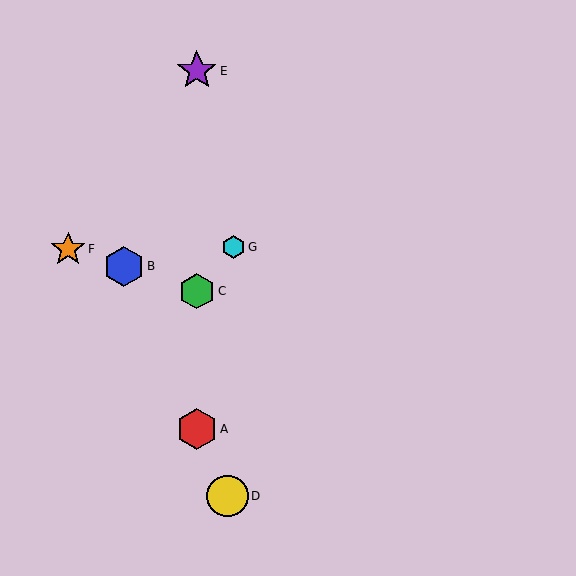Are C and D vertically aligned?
No, C is at x≈197 and D is at x≈228.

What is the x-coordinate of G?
Object G is at x≈234.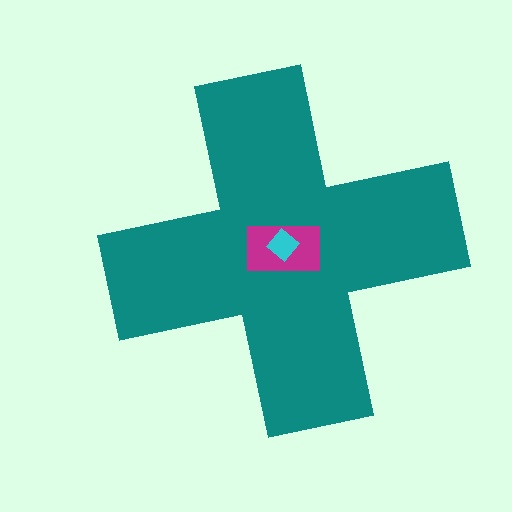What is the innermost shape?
The cyan diamond.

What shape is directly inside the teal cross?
The magenta rectangle.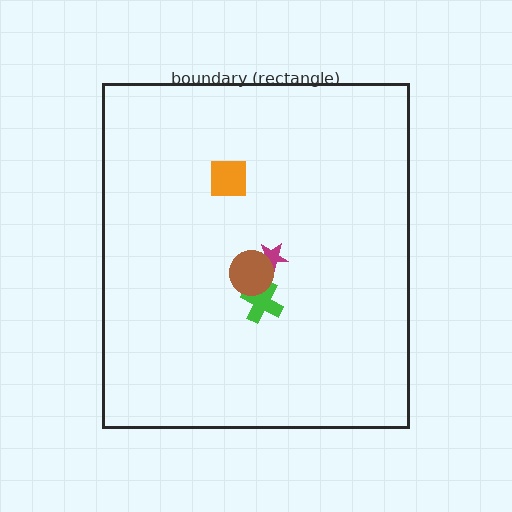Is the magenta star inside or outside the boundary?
Inside.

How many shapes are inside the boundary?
4 inside, 0 outside.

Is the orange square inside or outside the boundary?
Inside.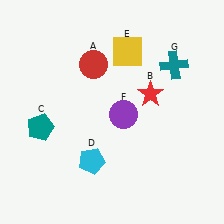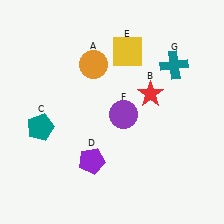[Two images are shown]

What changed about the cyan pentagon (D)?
In Image 1, D is cyan. In Image 2, it changed to purple.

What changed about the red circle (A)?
In Image 1, A is red. In Image 2, it changed to orange.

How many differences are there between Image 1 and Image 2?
There are 2 differences between the two images.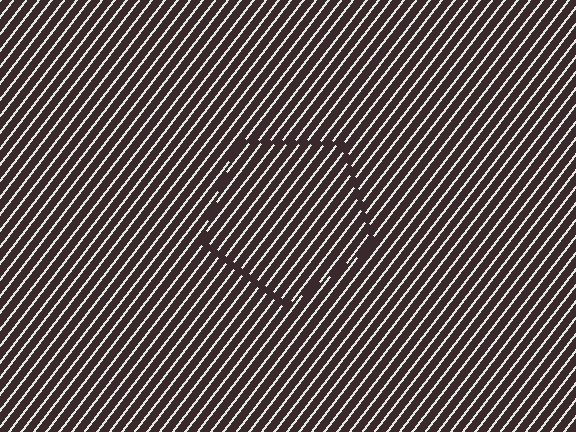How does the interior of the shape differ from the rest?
The interior of the shape contains the same grating, shifted by half a period — the contour is defined by the phase discontinuity where line-ends from the inner and outer gratings abut.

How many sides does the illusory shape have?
5 sides — the line-ends trace a pentagon.